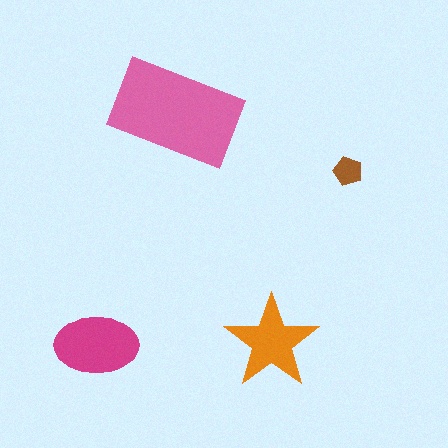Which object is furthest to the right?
The brown pentagon is rightmost.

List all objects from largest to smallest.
The pink rectangle, the magenta ellipse, the orange star, the brown pentagon.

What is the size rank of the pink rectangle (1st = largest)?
1st.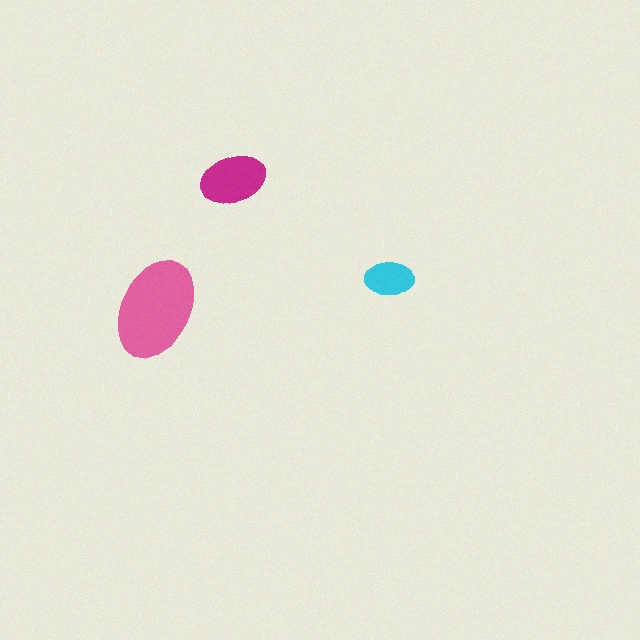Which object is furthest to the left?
The pink ellipse is leftmost.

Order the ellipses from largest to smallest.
the pink one, the magenta one, the cyan one.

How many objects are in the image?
There are 3 objects in the image.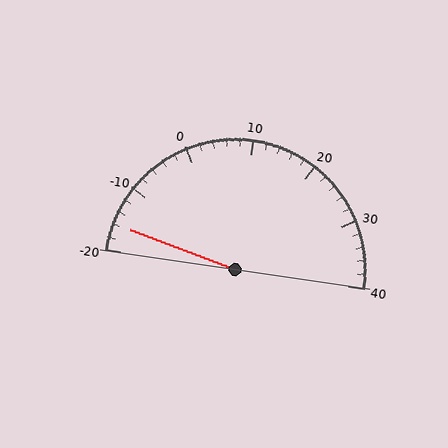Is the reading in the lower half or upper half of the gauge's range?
The reading is in the lower half of the range (-20 to 40).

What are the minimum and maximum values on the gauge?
The gauge ranges from -20 to 40.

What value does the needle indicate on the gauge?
The needle indicates approximately -16.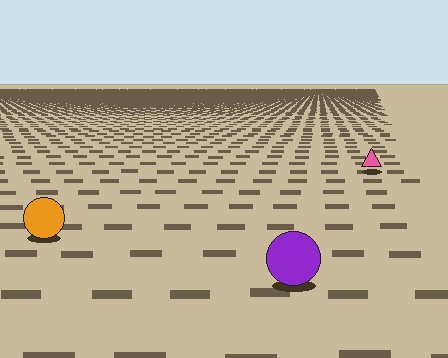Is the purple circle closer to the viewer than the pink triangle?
Yes. The purple circle is closer — you can tell from the texture gradient: the ground texture is coarser near it.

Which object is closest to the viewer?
The purple circle is closest. The texture marks near it are larger and more spread out.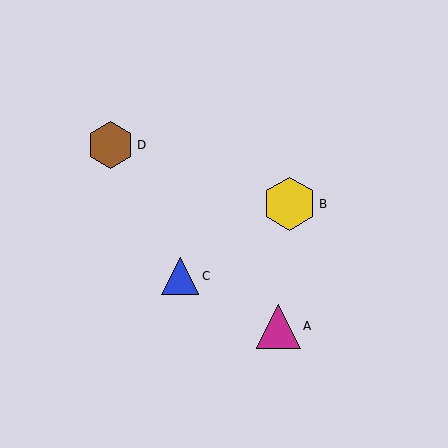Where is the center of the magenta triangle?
The center of the magenta triangle is at (279, 326).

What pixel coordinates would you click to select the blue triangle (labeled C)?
Click at (180, 276) to select the blue triangle C.